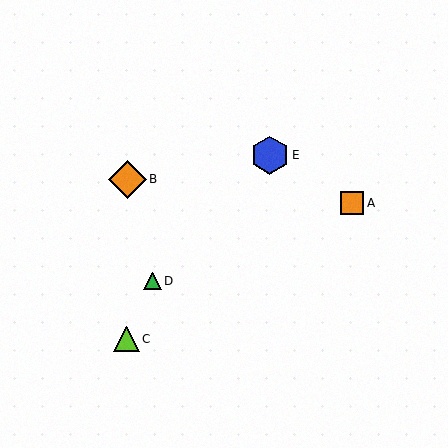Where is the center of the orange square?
The center of the orange square is at (352, 203).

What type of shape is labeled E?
Shape E is a blue hexagon.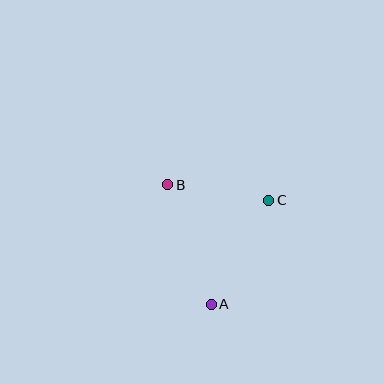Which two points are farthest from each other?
Points A and B are farthest from each other.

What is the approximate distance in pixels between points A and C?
The distance between A and C is approximately 118 pixels.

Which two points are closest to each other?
Points B and C are closest to each other.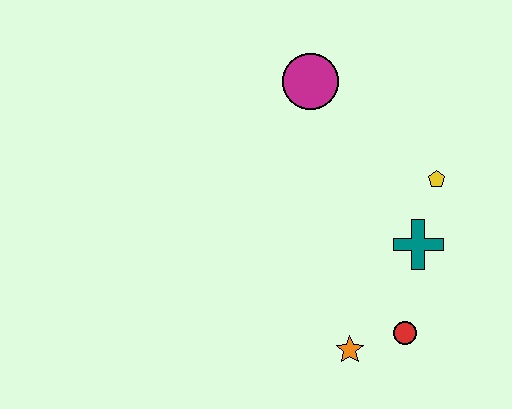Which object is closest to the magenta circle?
The yellow pentagon is closest to the magenta circle.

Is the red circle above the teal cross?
No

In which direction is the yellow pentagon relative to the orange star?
The yellow pentagon is above the orange star.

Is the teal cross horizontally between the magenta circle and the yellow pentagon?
Yes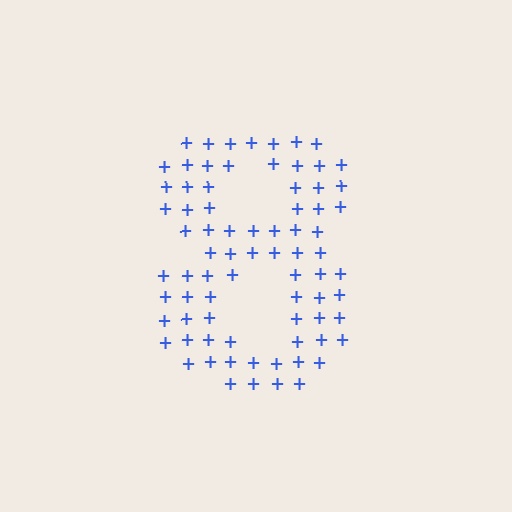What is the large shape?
The large shape is the digit 8.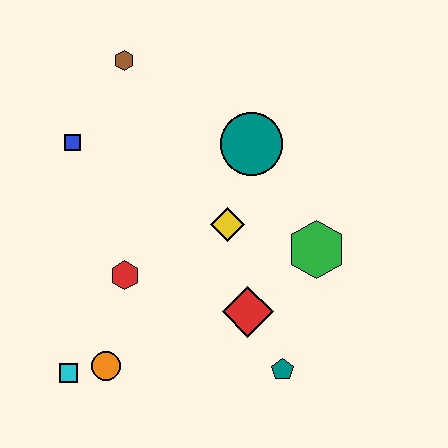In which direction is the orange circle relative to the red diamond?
The orange circle is to the left of the red diamond.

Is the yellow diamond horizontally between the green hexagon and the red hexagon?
Yes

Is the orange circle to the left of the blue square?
No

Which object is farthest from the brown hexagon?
The teal pentagon is farthest from the brown hexagon.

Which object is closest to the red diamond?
The teal pentagon is closest to the red diamond.